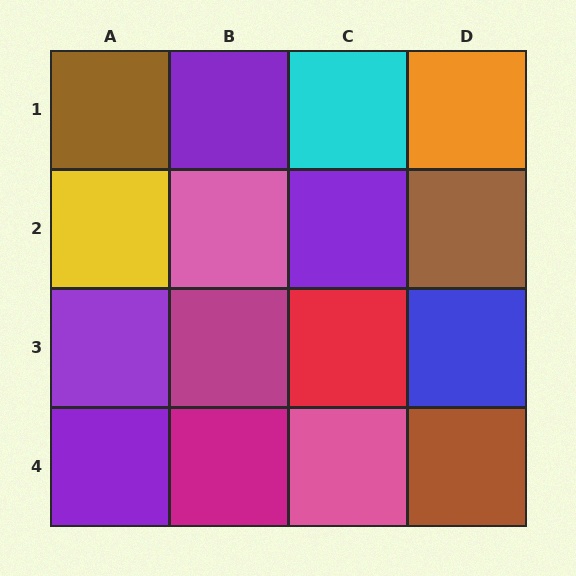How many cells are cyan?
1 cell is cyan.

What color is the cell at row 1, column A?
Brown.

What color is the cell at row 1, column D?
Orange.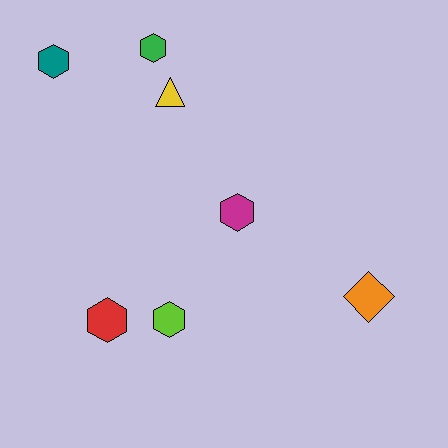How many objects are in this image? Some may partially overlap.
There are 7 objects.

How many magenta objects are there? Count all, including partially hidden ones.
There is 1 magenta object.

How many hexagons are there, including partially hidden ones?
There are 5 hexagons.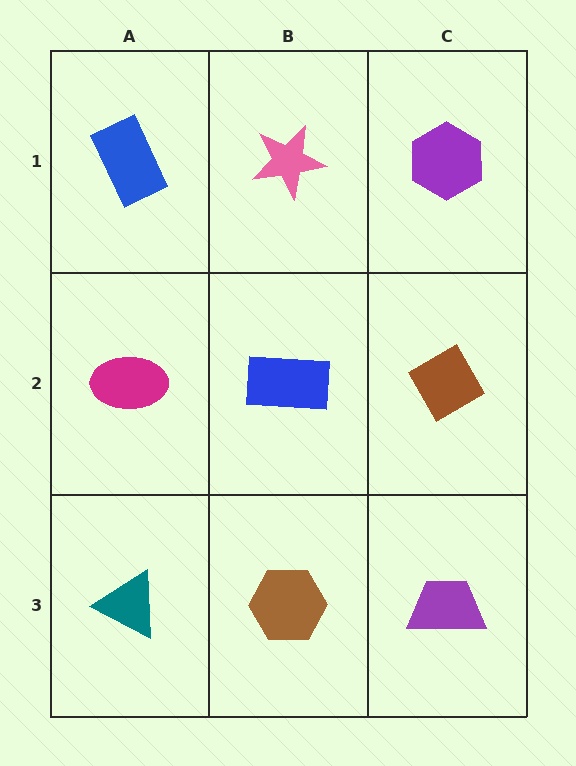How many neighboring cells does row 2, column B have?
4.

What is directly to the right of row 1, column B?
A purple hexagon.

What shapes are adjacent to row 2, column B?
A pink star (row 1, column B), a brown hexagon (row 3, column B), a magenta ellipse (row 2, column A), a brown diamond (row 2, column C).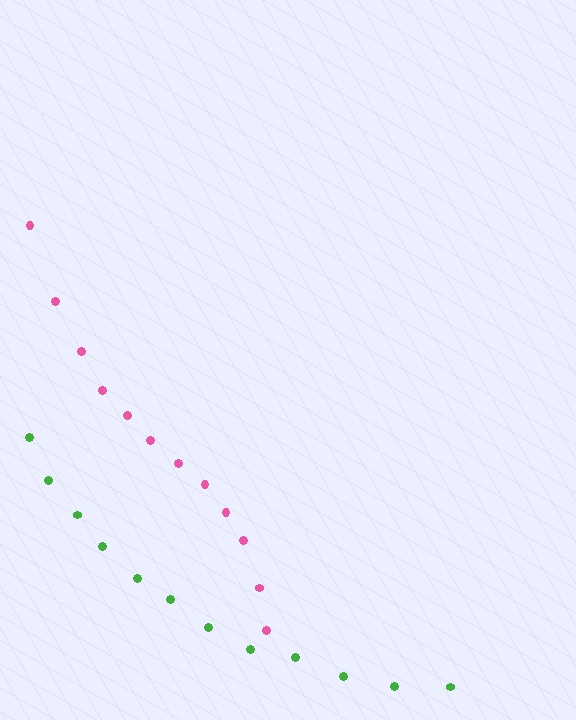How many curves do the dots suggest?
There are 2 distinct paths.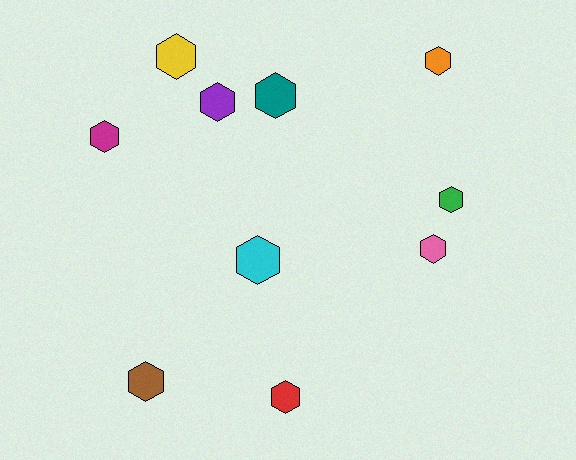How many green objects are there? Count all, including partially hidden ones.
There is 1 green object.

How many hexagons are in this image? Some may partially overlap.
There are 10 hexagons.